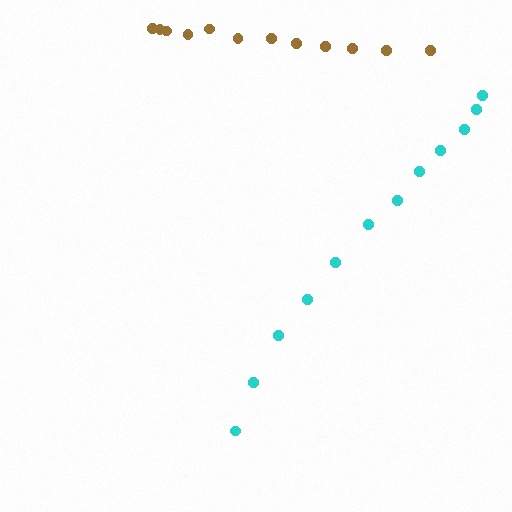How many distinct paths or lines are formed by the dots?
There are 2 distinct paths.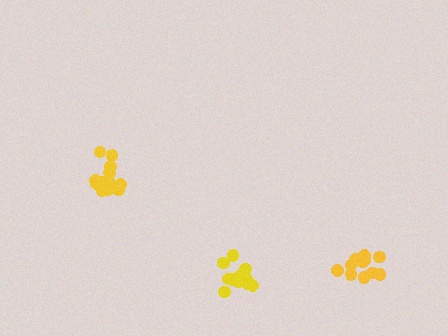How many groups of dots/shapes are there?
There are 3 groups.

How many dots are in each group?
Group 1: 13 dots, Group 2: 14 dots, Group 3: 11 dots (38 total).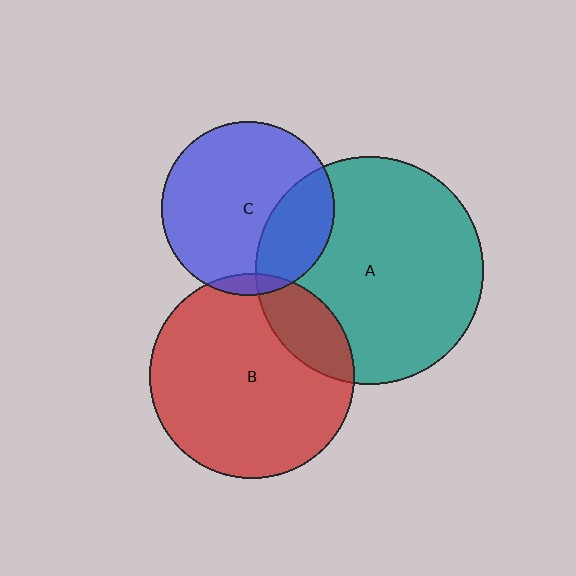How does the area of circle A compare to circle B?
Approximately 1.2 times.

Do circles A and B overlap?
Yes.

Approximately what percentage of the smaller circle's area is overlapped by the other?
Approximately 20%.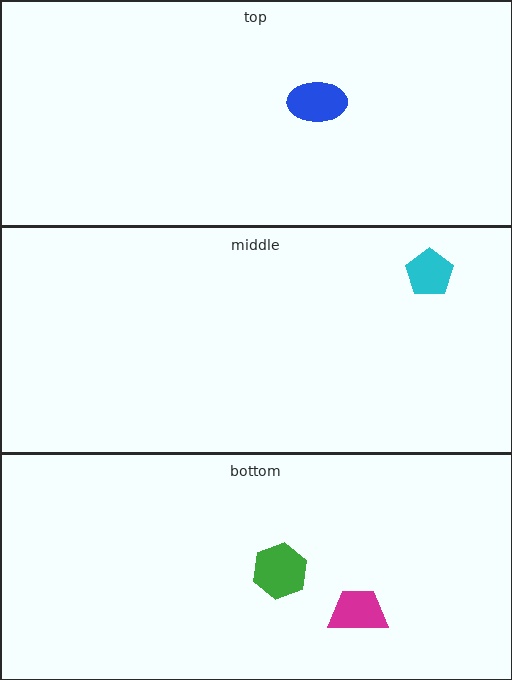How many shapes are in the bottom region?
2.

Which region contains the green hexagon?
The bottom region.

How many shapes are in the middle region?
1.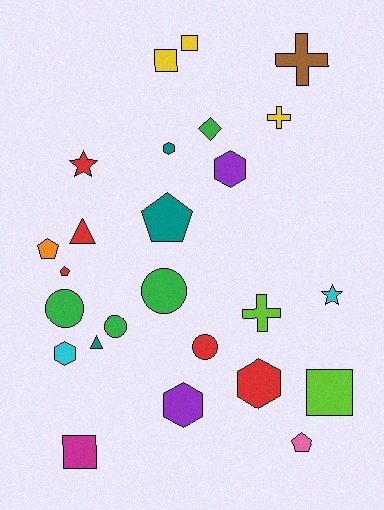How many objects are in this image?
There are 25 objects.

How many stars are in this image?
There are 2 stars.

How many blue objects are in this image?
There are no blue objects.